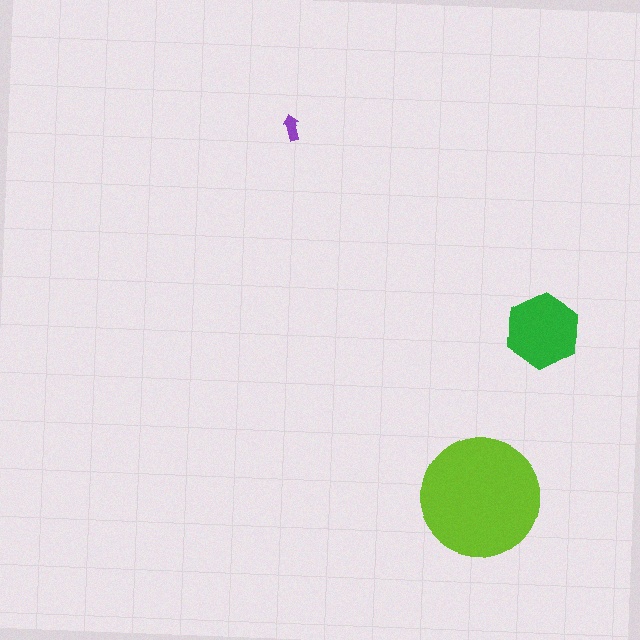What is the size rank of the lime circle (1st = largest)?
1st.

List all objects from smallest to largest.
The purple arrow, the green hexagon, the lime circle.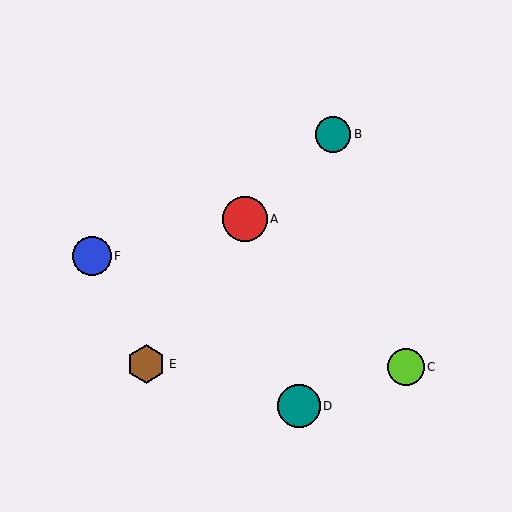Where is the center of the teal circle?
The center of the teal circle is at (333, 134).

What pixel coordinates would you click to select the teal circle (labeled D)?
Click at (299, 406) to select the teal circle D.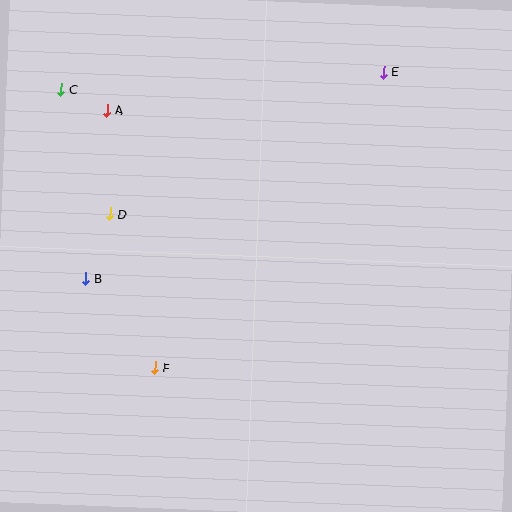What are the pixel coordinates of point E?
Point E is at (384, 72).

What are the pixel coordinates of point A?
Point A is at (107, 110).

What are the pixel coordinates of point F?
Point F is at (155, 368).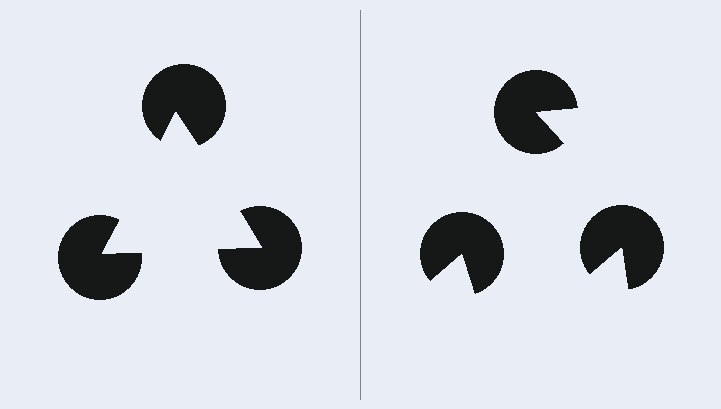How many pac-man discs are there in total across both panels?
6 — 3 on each side.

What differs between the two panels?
The pac-man discs are positioned identically on both sides; only the wedge orientations differ. On the left they align to a triangle; on the right they are misaligned.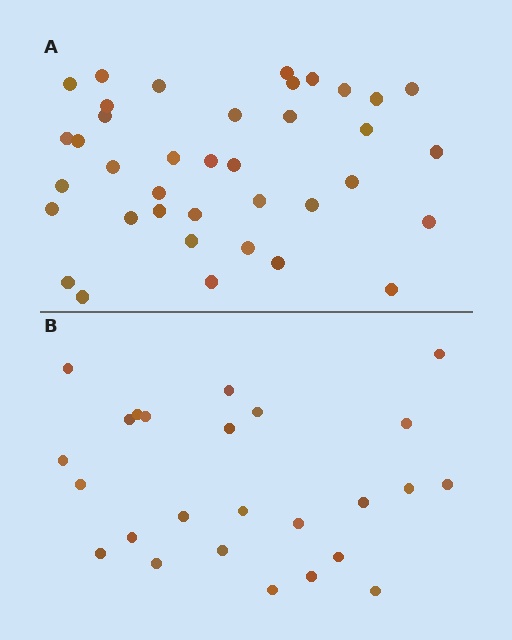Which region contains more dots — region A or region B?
Region A (the top region) has more dots.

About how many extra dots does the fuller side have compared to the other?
Region A has approximately 15 more dots than region B.